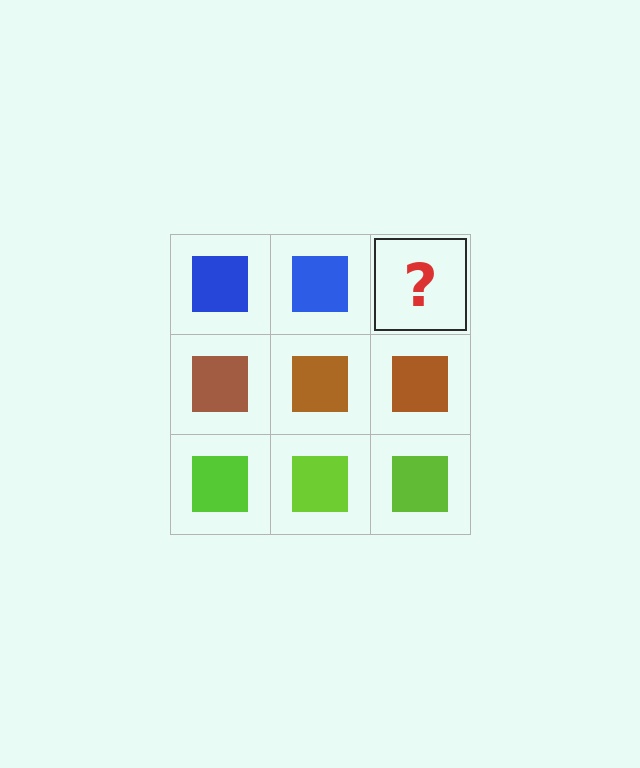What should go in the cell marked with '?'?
The missing cell should contain a blue square.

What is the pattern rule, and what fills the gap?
The rule is that each row has a consistent color. The gap should be filled with a blue square.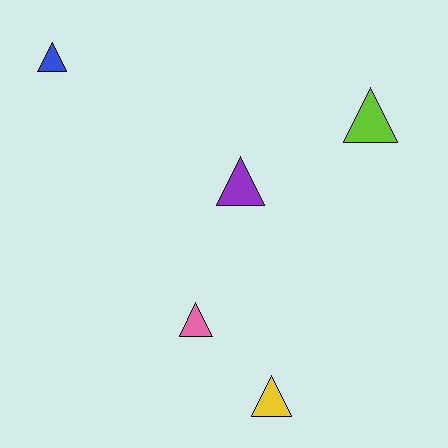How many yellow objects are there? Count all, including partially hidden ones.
There is 1 yellow object.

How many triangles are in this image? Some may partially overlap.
There are 5 triangles.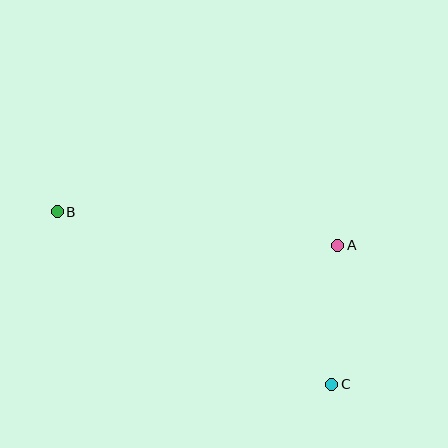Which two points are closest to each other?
Points A and C are closest to each other.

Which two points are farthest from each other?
Points B and C are farthest from each other.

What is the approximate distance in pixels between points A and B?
The distance between A and B is approximately 282 pixels.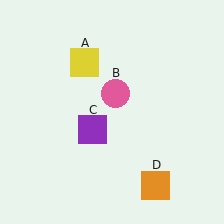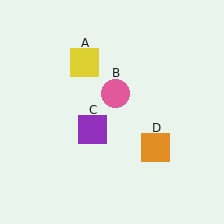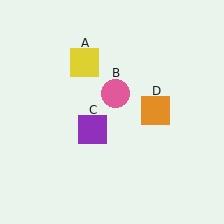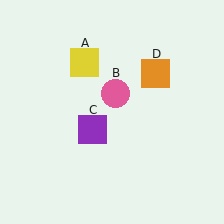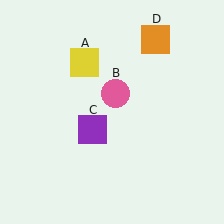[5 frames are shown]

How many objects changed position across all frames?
1 object changed position: orange square (object D).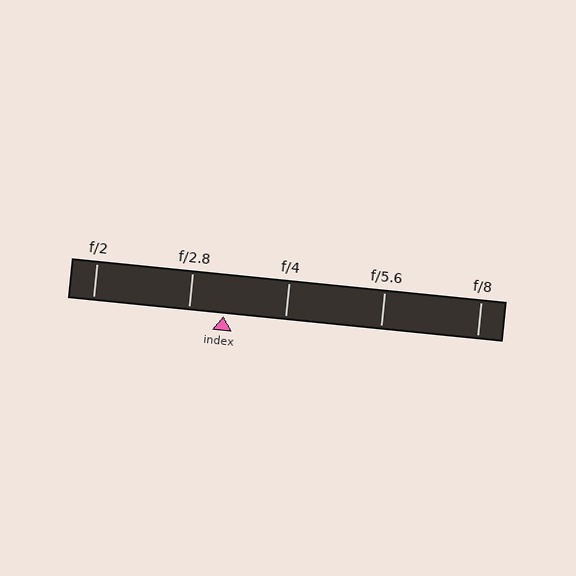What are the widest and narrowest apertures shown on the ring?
The widest aperture shown is f/2 and the narrowest is f/8.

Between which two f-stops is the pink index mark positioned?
The index mark is between f/2.8 and f/4.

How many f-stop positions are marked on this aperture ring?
There are 5 f-stop positions marked.